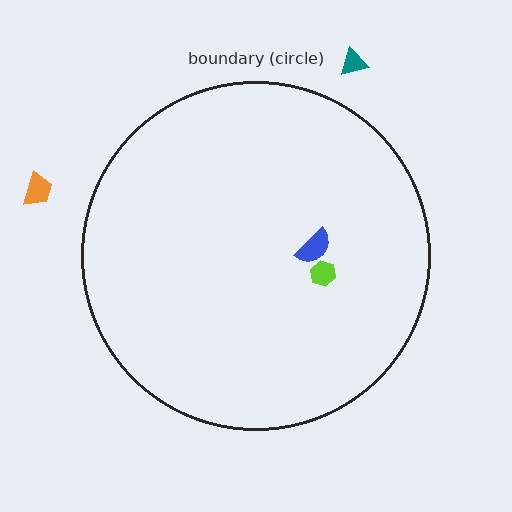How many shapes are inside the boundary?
2 inside, 2 outside.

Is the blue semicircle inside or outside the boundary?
Inside.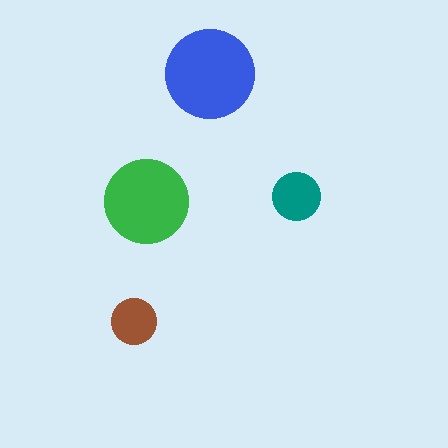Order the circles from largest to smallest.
the blue one, the green one, the teal one, the brown one.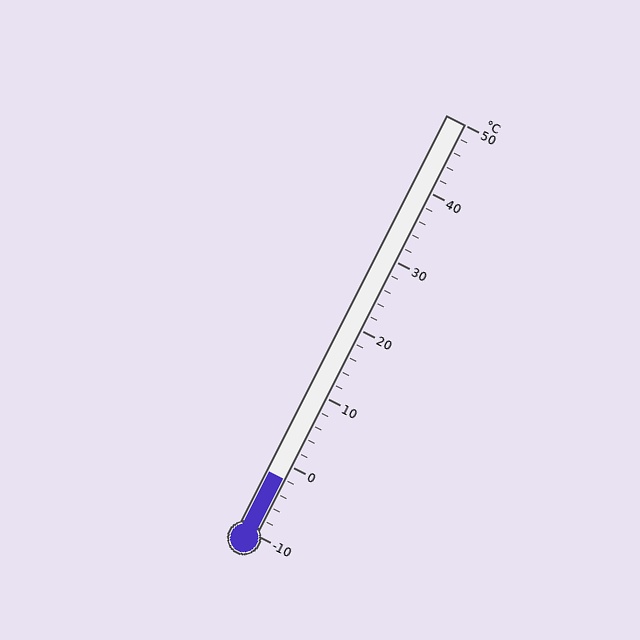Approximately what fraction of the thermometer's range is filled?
The thermometer is filled to approximately 15% of its range.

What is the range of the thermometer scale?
The thermometer scale ranges from -10°C to 50°C.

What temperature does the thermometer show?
The thermometer shows approximately -2°C.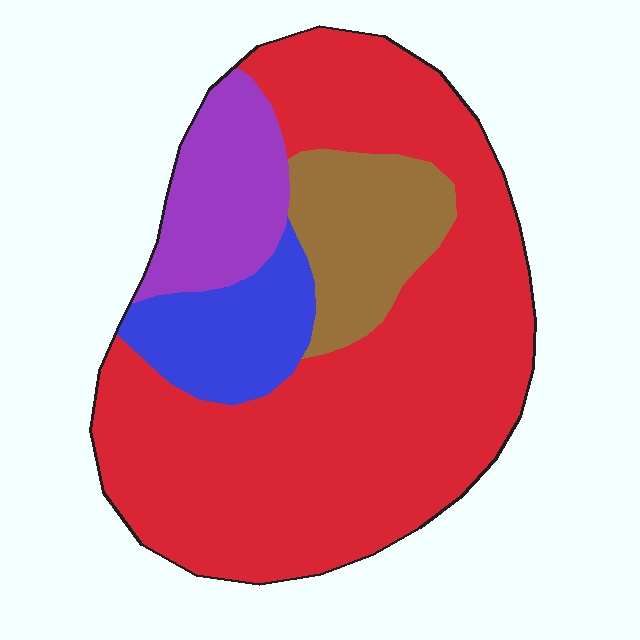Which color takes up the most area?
Red, at roughly 65%.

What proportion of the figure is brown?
Brown takes up about one eighth (1/8) of the figure.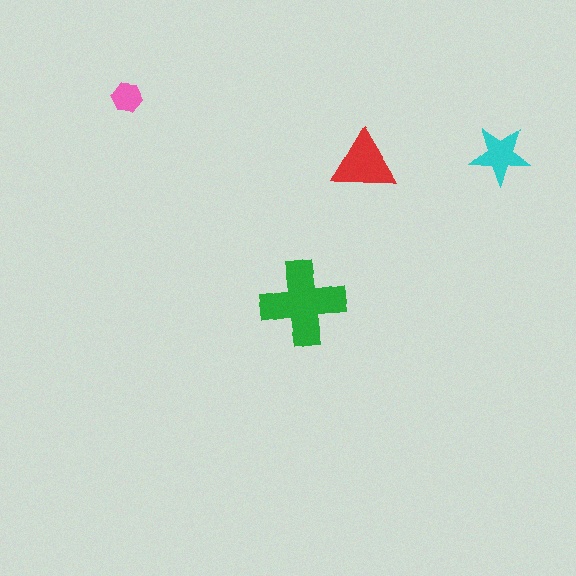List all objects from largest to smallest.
The green cross, the red triangle, the cyan star, the pink hexagon.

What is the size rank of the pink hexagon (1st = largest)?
4th.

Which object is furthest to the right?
The cyan star is rightmost.